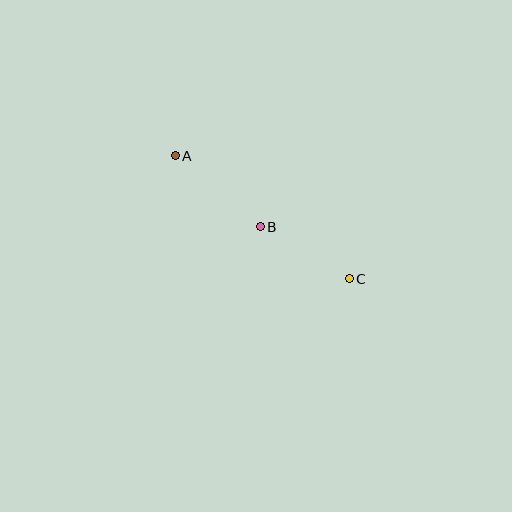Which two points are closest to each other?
Points B and C are closest to each other.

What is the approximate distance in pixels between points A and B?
The distance between A and B is approximately 110 pixels.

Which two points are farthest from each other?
Points A and C are farthest from each other.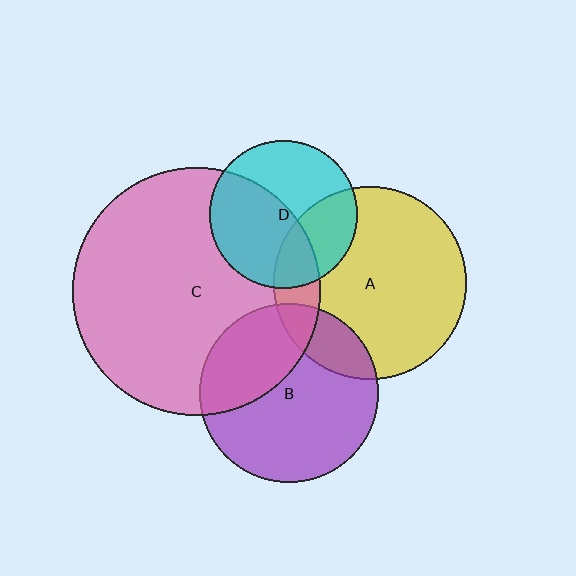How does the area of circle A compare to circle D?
Approximately 1.7 times.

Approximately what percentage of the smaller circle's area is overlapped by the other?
Approximately 30%.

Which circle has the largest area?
Circle C (pink).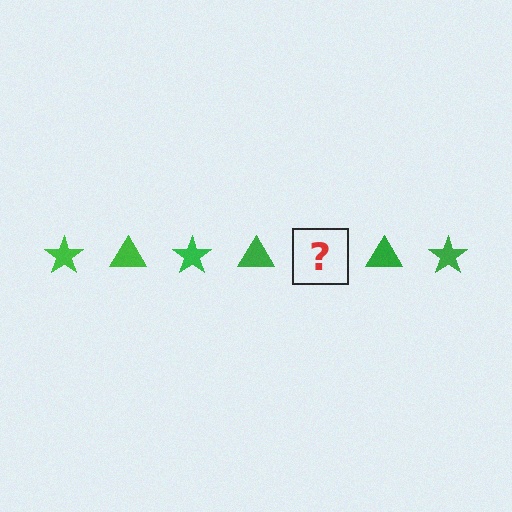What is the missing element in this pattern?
The missing element is a green star.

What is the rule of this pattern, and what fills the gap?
The rule is that the pattern cycles through star, triangle shapes in green. The gap should be filled with a green star.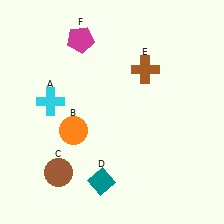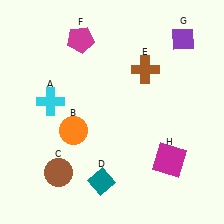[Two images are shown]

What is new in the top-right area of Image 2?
A purple diamond (G) was added in the top-right area of Image 2.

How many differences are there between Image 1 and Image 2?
There are 2 differences between the two images.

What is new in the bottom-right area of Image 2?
A magenta square (H) was added in the bottom-right area of Image 2.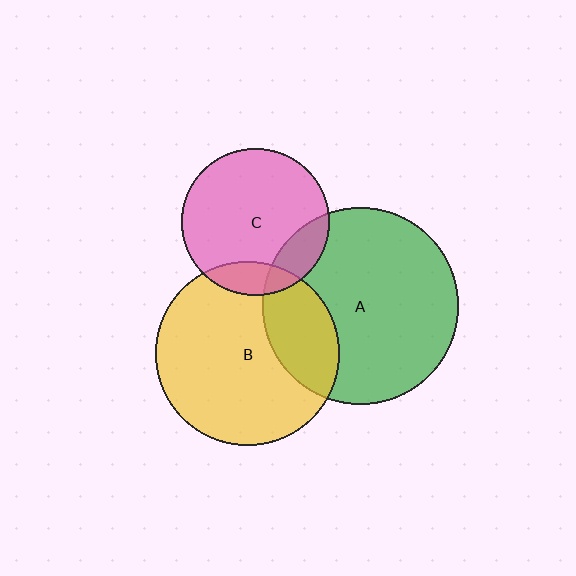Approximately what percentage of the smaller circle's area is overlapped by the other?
Approximately 15%.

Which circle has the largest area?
Circle A (green).